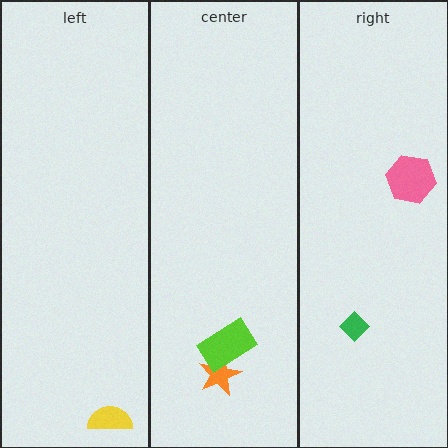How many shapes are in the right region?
2.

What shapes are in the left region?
The yellow semicircle.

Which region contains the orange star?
The center region.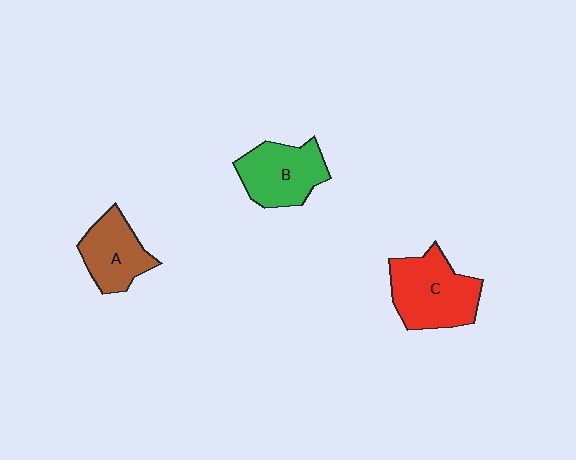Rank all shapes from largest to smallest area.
From largest to smallest: C (red), B (green), A (brown).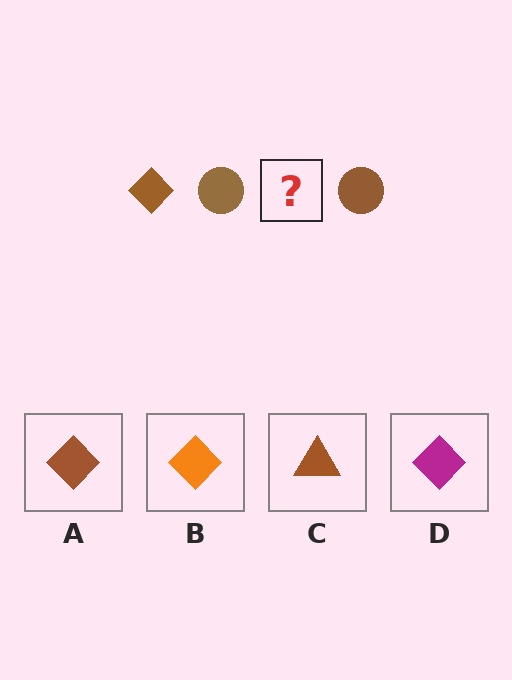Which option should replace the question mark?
Option A.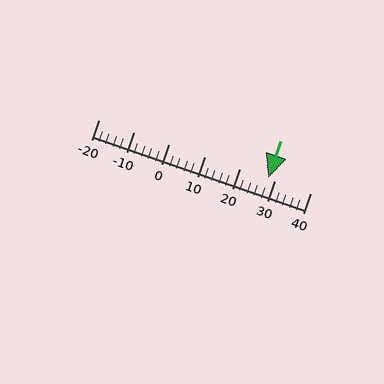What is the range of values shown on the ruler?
The ruler shows values from -20 to 40.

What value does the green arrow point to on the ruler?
The green arrow points to approximately 28.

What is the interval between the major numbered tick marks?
The major tick marks are spaced 10 units apart.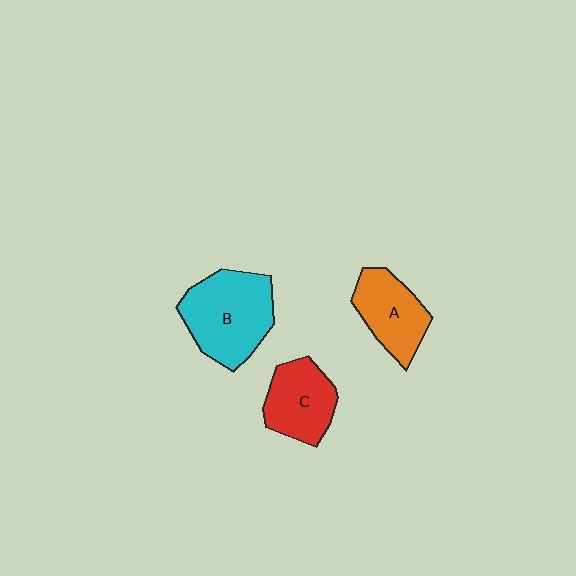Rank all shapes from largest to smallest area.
From largest to smallest: B (cyan), C (red), A (orange).